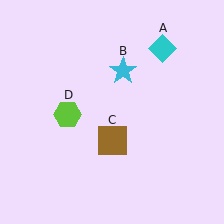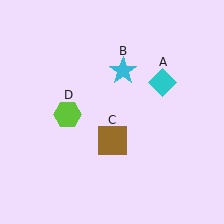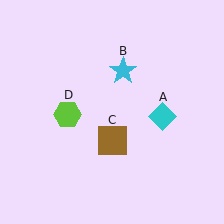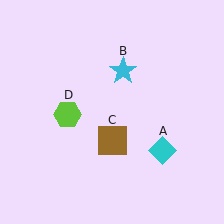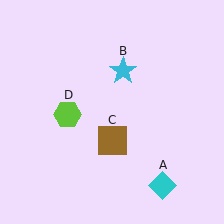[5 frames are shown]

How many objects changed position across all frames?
1 object changed position: cyan diamond (object A).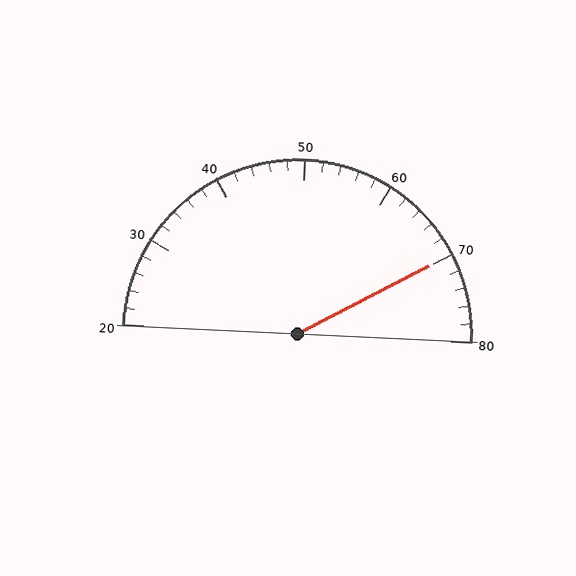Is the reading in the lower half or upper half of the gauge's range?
The reading is in the upper half of the range (20 to 80).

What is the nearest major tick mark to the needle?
The nearest major tick mark is 70.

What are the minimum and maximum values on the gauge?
The gauge ranges from 20 to 80.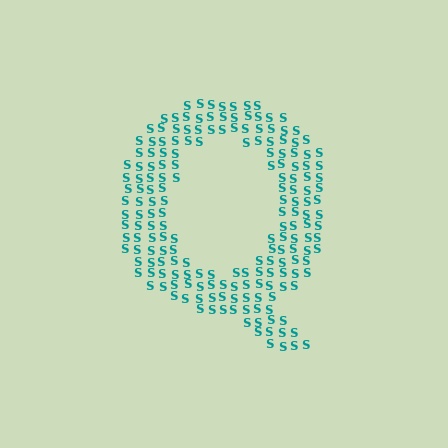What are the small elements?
The small elements are letter S's.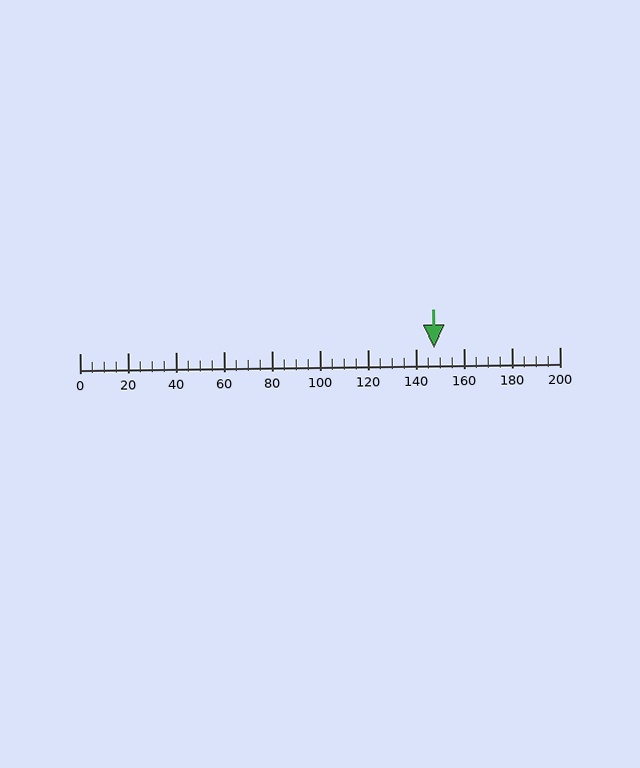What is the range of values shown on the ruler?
The ruler shows values from 0 to 200.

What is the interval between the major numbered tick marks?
The major tick marks are spaced 20 units apart.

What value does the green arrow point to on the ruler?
The green arrow points to approximately 148.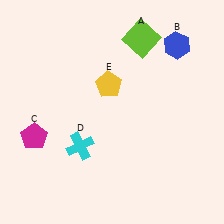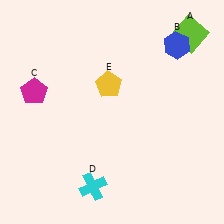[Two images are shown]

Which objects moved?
The objects that moved are: the lime square (A), the magenta pentagon (C), the cyan cross (D).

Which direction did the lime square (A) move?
The lime square (A) moved right.